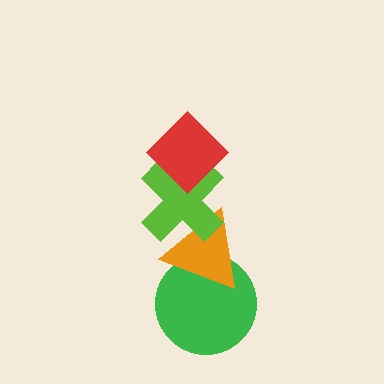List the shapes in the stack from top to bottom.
From top to bottom: the red diamond, the lime cross, the orange triangle, the green circle.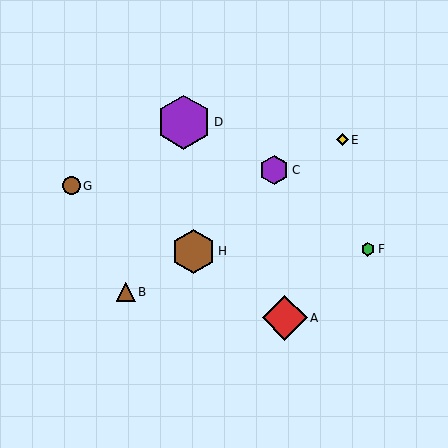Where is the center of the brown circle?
The center of the brown circle is at (71, 186).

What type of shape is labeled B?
Shape B is a brown triangle.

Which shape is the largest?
The purple hexagon (labeled D) is the largest.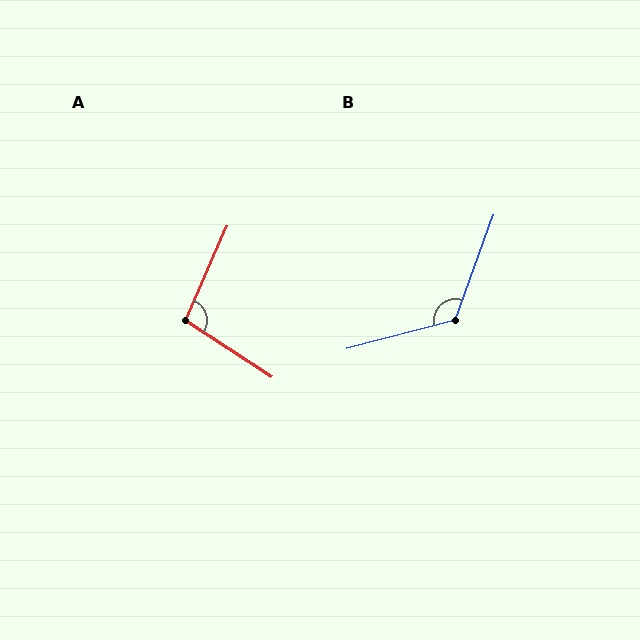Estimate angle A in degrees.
Approximately 100 degrees.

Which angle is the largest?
B, at approximately 124 degrees.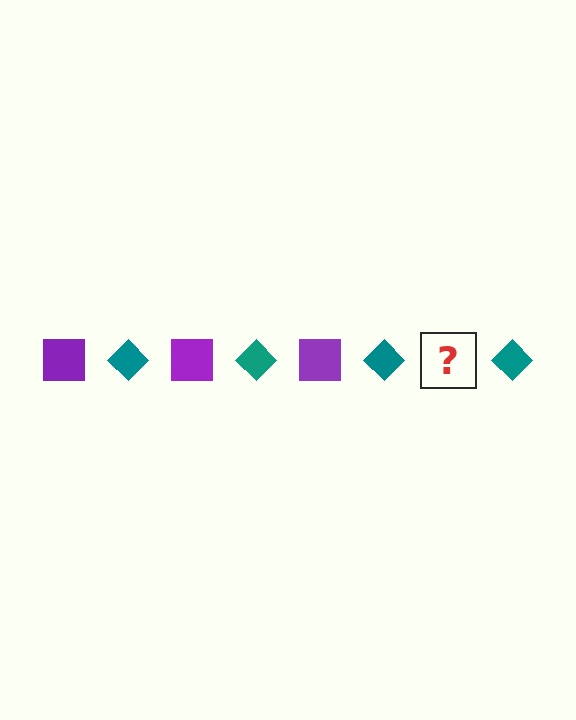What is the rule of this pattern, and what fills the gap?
The rule is that the pattern alternates between purple square and teal diamond. The gap should be filled with a purple square.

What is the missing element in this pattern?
The missing element is a purple square.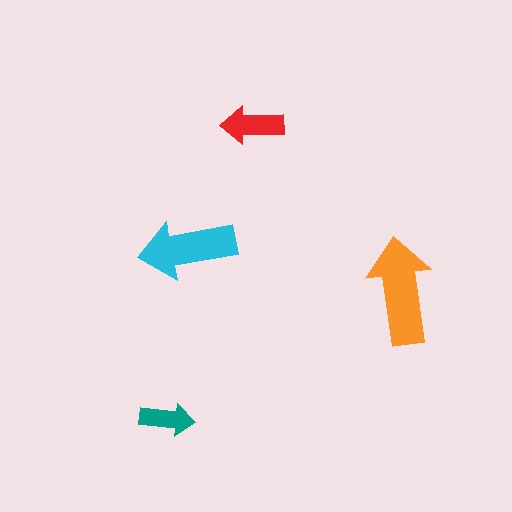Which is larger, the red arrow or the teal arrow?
The red one.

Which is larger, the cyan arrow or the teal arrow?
The cyan one.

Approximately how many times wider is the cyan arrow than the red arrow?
About 1.5 times wider.